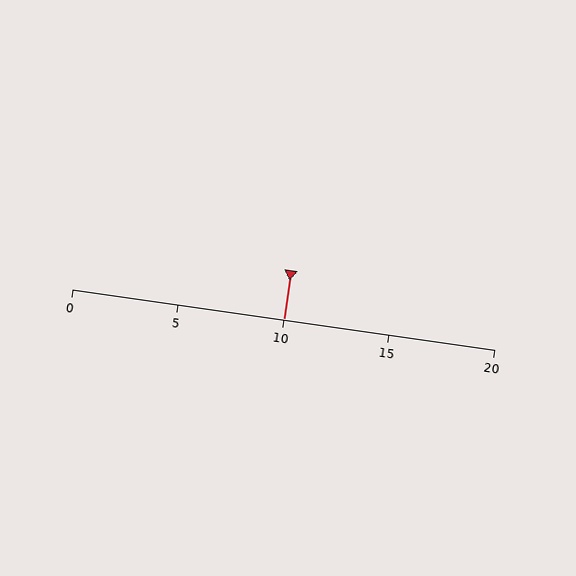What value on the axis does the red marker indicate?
The marker indicates approximately 10.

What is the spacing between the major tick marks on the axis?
The major ticks are spaced 5 apart.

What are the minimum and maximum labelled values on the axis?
The axis runs from 0 to 20.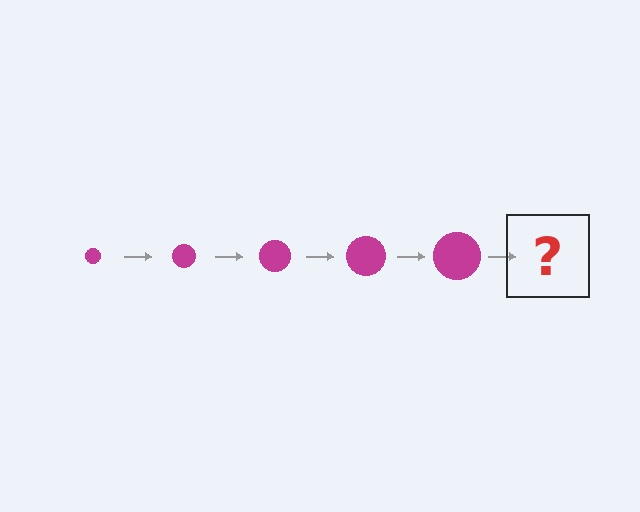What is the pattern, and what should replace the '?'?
The pattern is that the circle gets progressively larger each step. The '?' should be a magenta circle, larger than the previous one.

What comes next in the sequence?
The next element should be a magenta circle, larger than the previous one.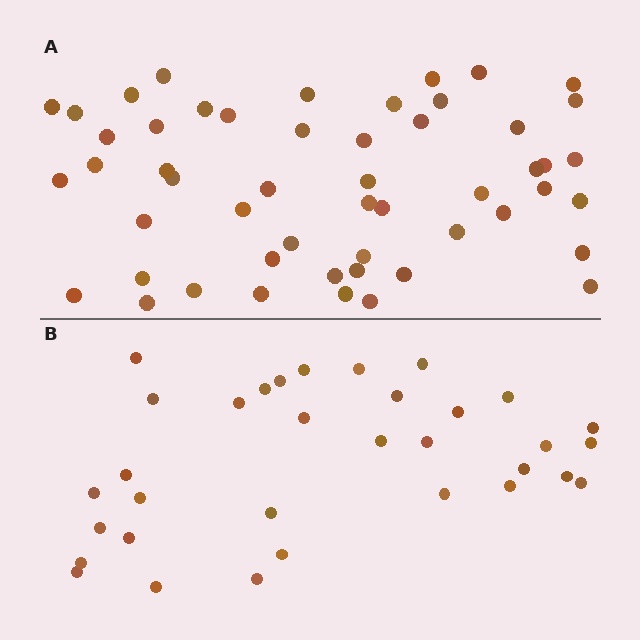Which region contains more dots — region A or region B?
Region A (the top region) has more dots.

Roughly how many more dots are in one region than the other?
Region A has approximately 20 more dots than region B.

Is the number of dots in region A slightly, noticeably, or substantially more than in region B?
Region A has substantially more. The ratio is roughly 1.6 to 1.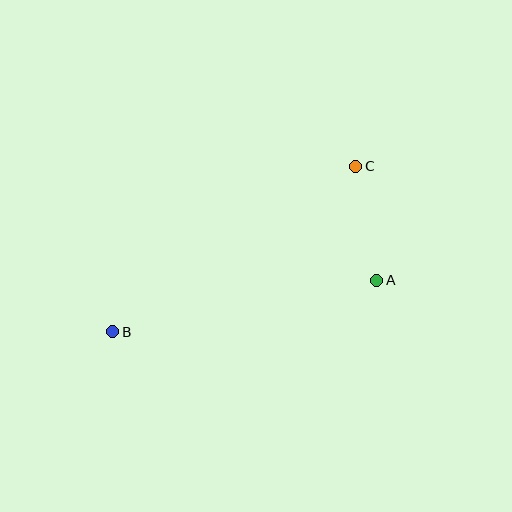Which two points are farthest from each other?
Points B and C are farthest from each other.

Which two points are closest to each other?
Points A and C are closest to each other.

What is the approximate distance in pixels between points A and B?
The distance between A and B is approximately 269 pixels.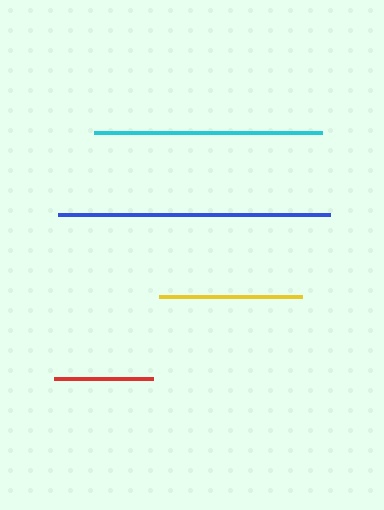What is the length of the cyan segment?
The cyan segment is approximately 228 pixels long.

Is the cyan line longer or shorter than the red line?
The cyan line is longer than the red line.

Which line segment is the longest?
The blue line is the longest at approximately 271 pixels.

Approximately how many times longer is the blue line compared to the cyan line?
The blue line is approximately 1.2 times the length of the cyan line.